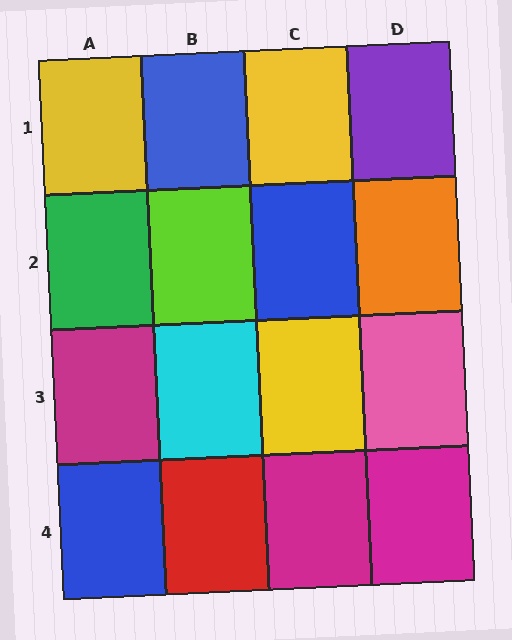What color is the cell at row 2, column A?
Green.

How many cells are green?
1 cell is green.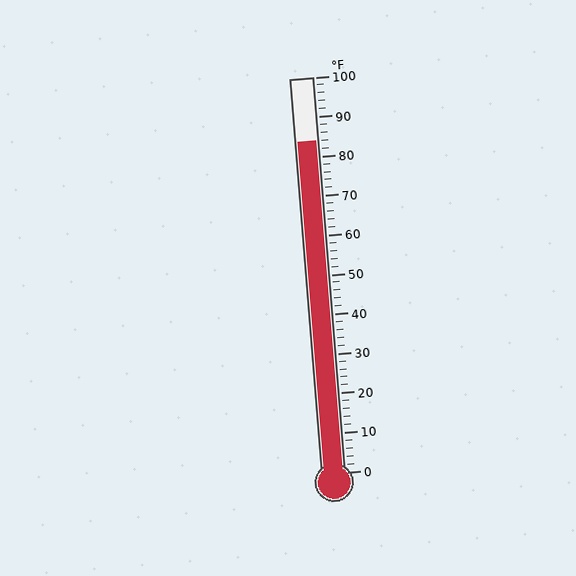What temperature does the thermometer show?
The thermometer shows approximately 84°F.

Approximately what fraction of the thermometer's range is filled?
The thermometer is filled to approximately 85% of its range.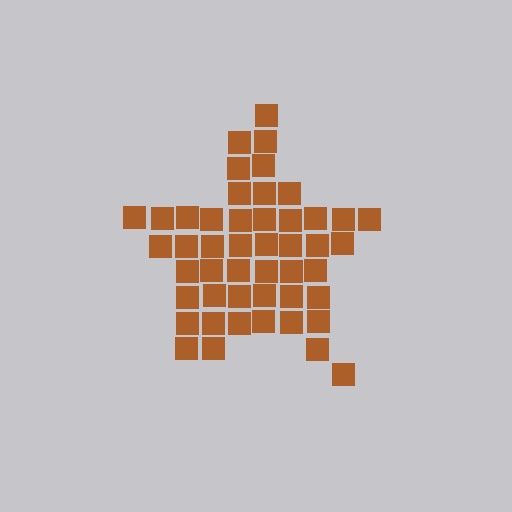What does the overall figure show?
The overall figure shows a star.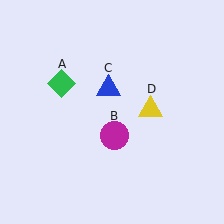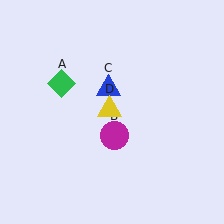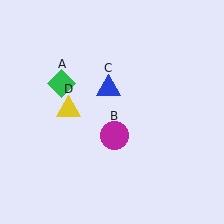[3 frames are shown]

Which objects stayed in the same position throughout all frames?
Green diamond (object A) and magenta circle (object B) and blue triangle (object C) remained stationary.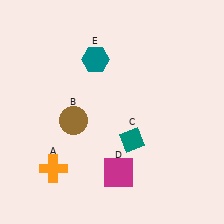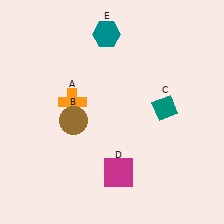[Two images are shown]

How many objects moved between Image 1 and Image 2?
3 objects moved between the two images.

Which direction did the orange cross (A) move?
The orange cross (A) moved up.